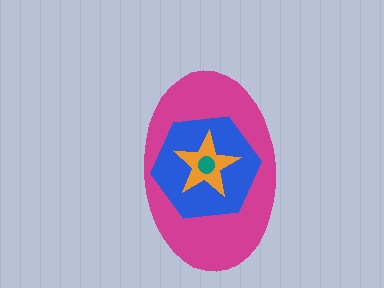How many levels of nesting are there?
4.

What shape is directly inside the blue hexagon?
The orange star.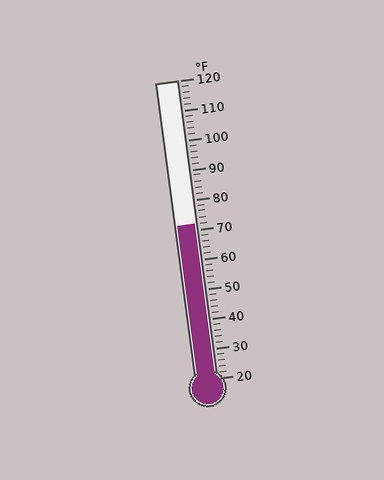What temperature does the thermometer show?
The thermometer shows approximately 72°F.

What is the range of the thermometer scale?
The thermometer scale ranges from 20°F to 120°F.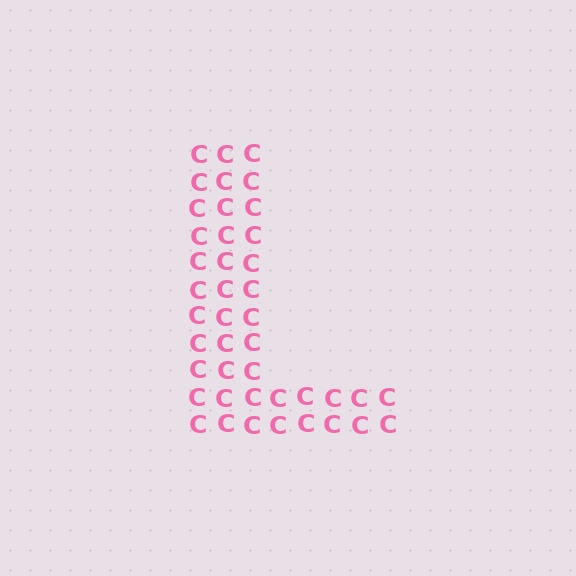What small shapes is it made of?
It is made of small letter C's.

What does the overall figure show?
The overall figure shows the letter L.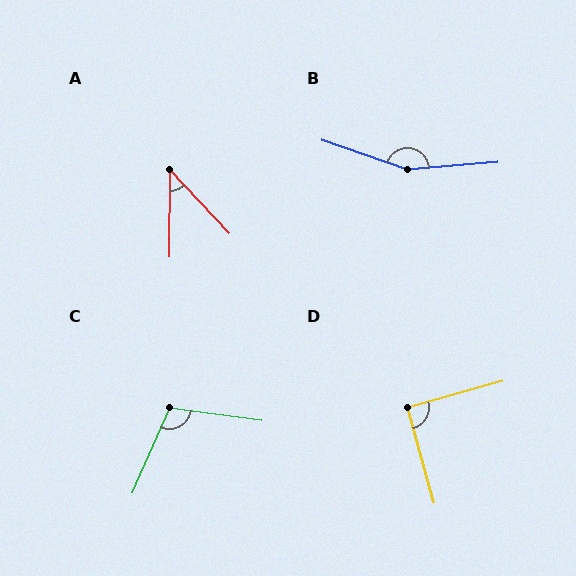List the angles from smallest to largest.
A (44°), D (90°), C (106°), B (156°).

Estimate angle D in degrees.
Approximately 90 degrees.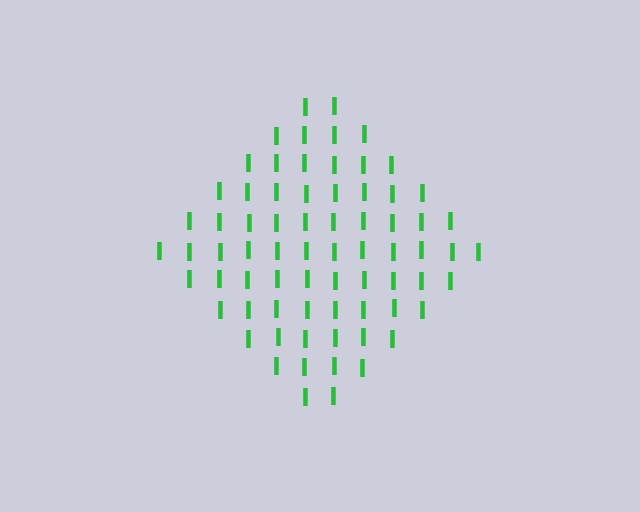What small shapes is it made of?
It is made of small letter I's.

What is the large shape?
The large shape is a diamond.